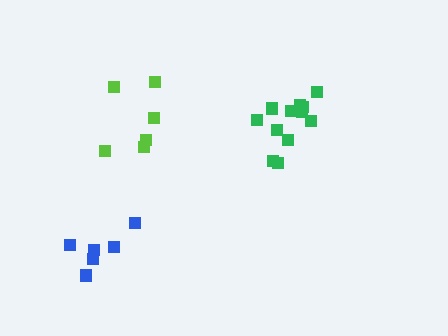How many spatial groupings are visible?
There are 3 spatial groupings.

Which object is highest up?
The lime cluster is topmost.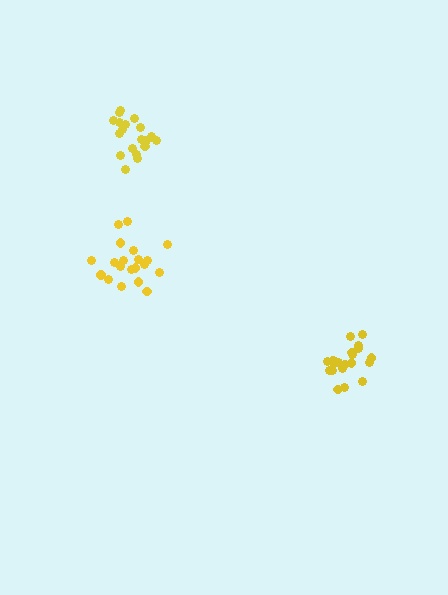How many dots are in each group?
Group 1: 21 dots, Group 2: 21 dots, Group 3: 20 dots (62 total).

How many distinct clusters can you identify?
There are 3 distinct clusters.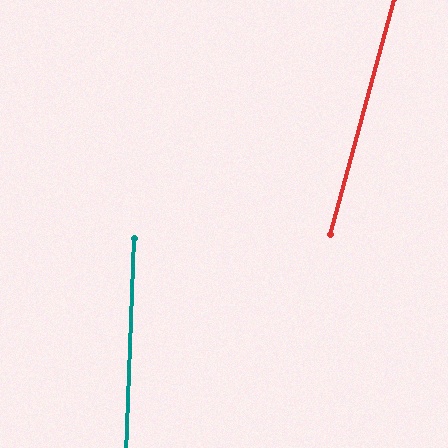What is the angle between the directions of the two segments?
Approximately 13 degrees.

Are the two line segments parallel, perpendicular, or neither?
Neither parallel nor perpendicular — they differ by about 13°.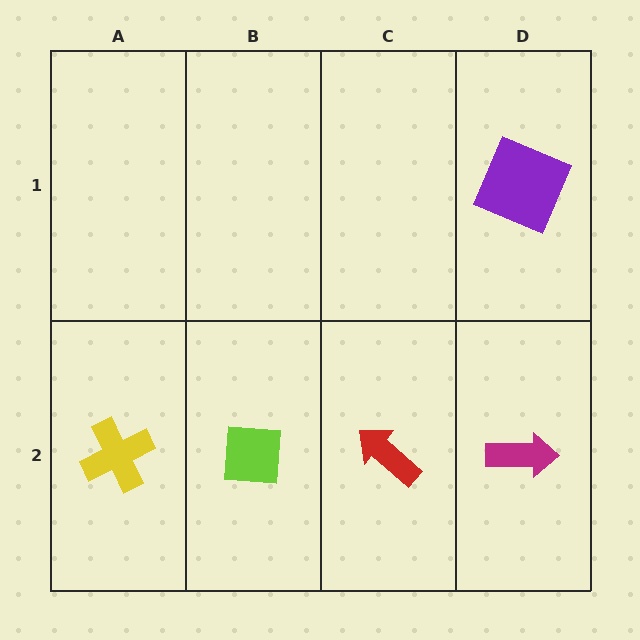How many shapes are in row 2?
4 shapes.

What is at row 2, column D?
A magenta arrow.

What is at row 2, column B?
A lime square.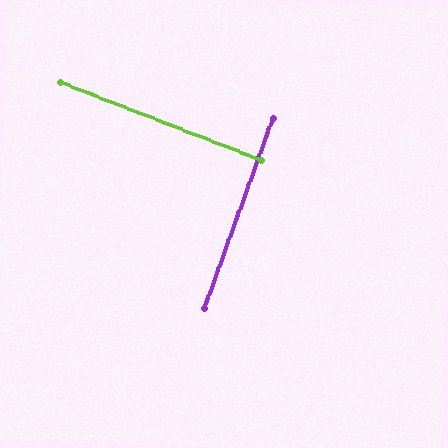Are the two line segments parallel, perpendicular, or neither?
Perpendicular — they meet at approximately 89°.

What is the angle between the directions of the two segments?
Approximately 89 degrees.